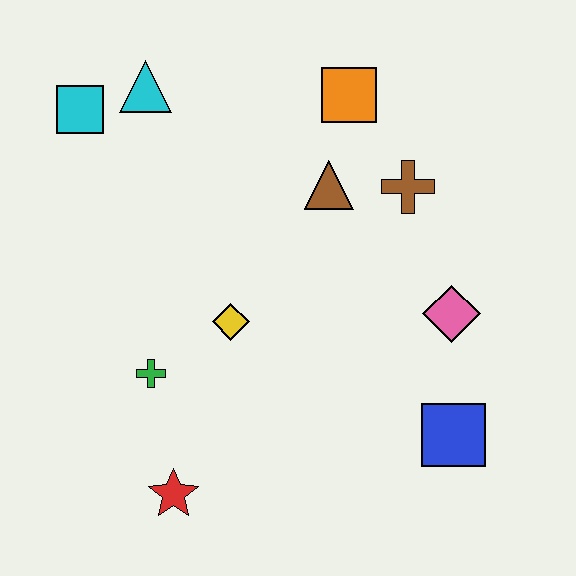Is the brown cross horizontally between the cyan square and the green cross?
No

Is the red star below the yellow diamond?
Yes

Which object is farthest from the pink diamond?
The cyan square is farthest from the pink diamond.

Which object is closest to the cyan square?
The cyan triangle is closest to the cyan square.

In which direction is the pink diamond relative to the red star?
The pink diamond is to the right of the red star.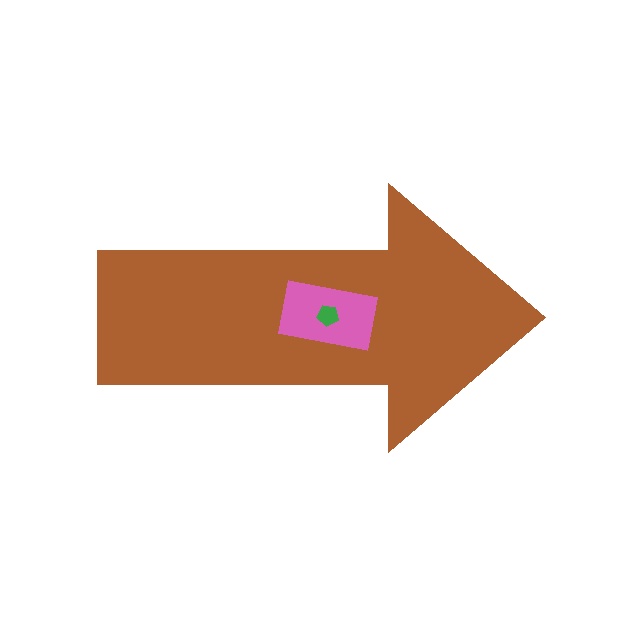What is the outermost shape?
The brown arrow.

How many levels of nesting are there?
3.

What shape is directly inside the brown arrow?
The pink rectangle.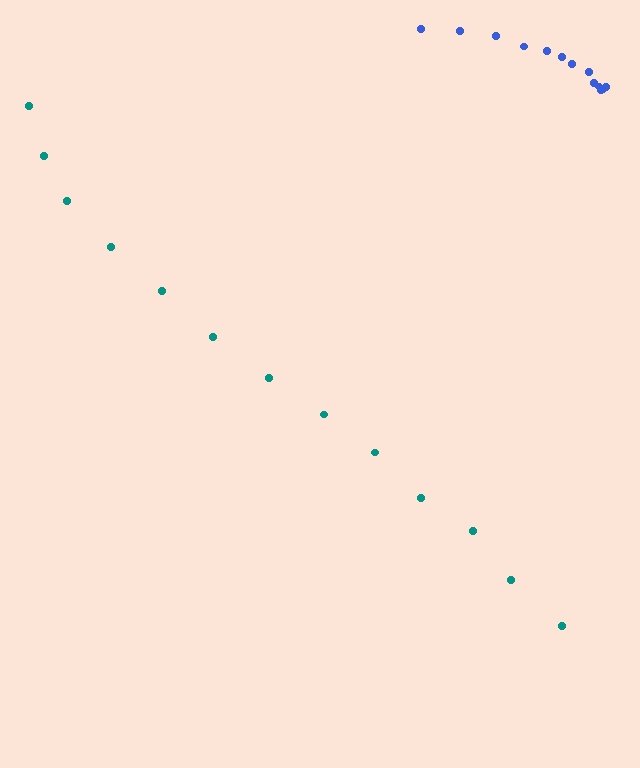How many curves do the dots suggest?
There are 2 distinct paths.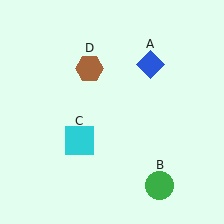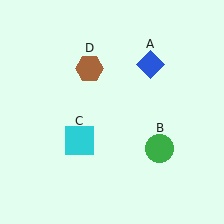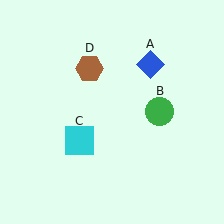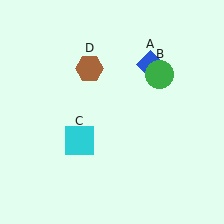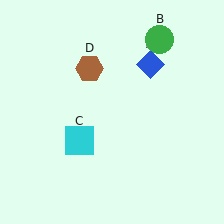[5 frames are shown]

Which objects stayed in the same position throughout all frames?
Blue diamond (object A) and cyan square (object C) and brown hexagon (object D) remained stationary.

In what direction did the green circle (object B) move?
The green circle (object B) moved up.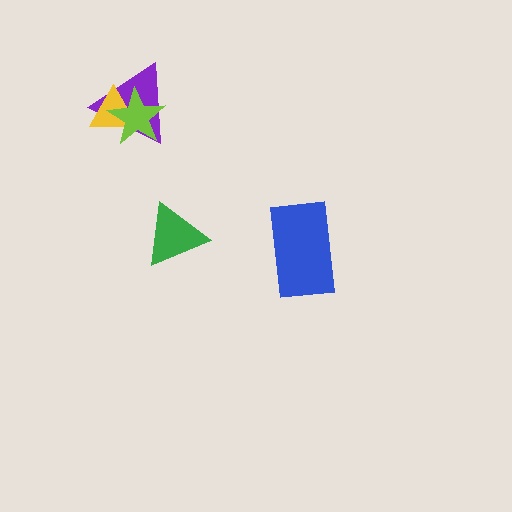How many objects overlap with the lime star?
2 objects overlap with the lime star.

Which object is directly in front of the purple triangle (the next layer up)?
The yellow triangle is directly in front of the purple triangle.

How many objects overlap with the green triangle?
0 objects overlap with the green triangle.